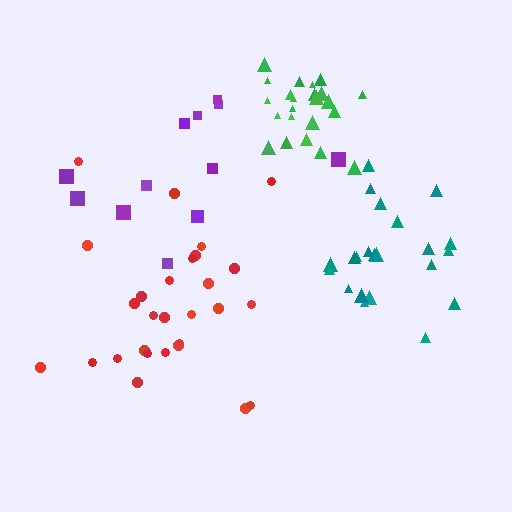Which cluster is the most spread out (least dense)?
Purple.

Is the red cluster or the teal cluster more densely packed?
Teal.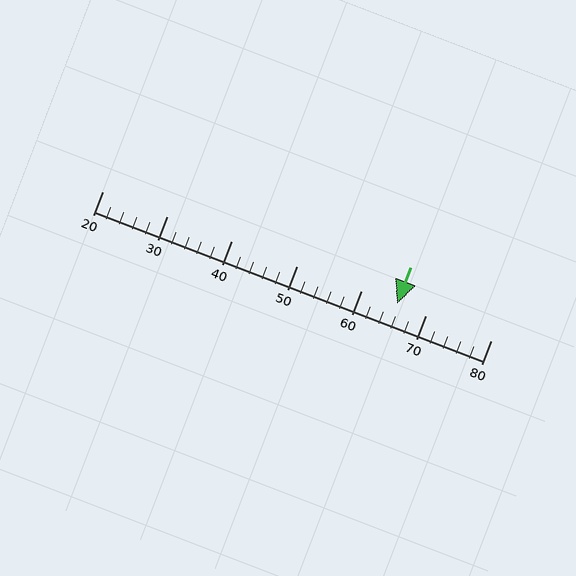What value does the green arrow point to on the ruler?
The green arrow points to approximately 66.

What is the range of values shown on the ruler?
The ruler shows values from 20 to 80.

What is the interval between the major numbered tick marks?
The major tick marks are spaced 10 units apart.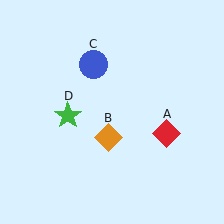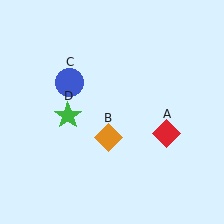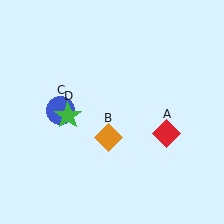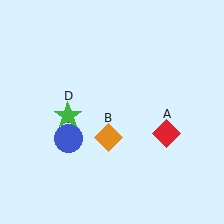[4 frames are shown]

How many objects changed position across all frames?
1 object changed position: blue circle (object C).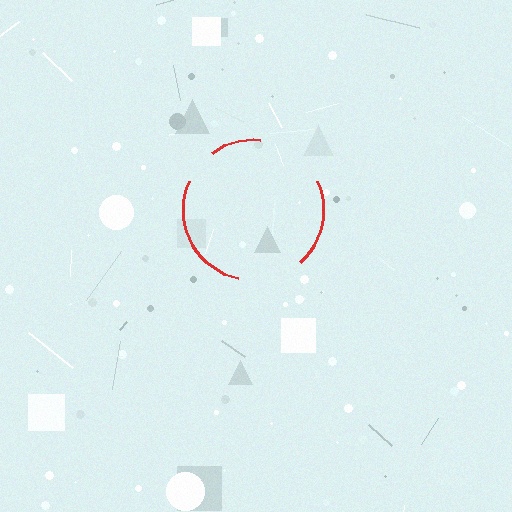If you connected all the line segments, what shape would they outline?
They would outline a circle.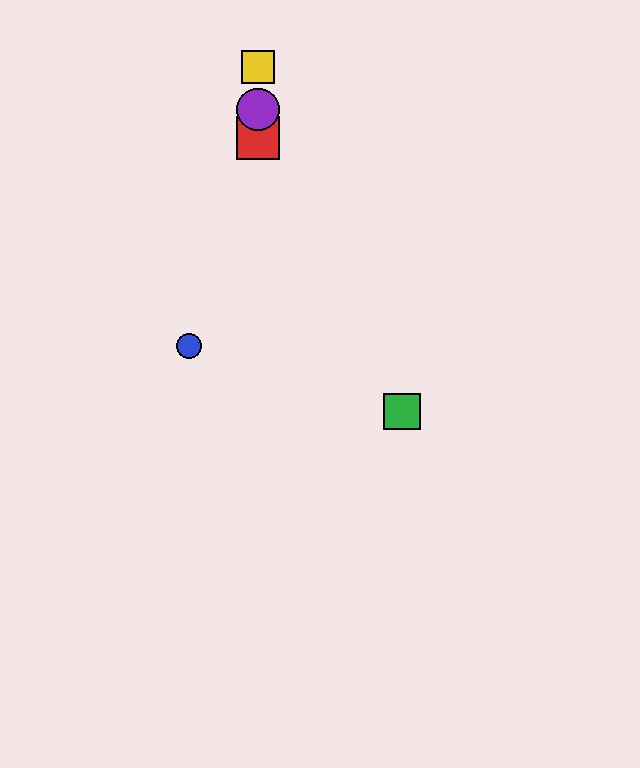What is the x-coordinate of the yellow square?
The yellow square is at x≈258.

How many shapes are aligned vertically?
3 shapes (the red square, the yellow square, the purple circle) are aligned vertically.